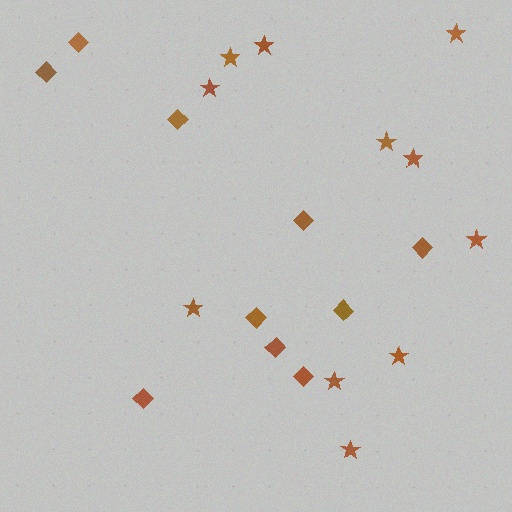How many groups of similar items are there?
There are 2 groups: one group of diamonds (10) and one group of stars (11).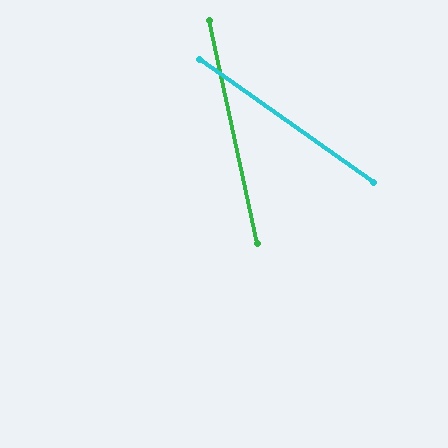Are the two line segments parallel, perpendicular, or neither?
Neither parallel nor perpendicular — they differ by about 42°.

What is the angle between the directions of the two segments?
Approximately 42 degrees.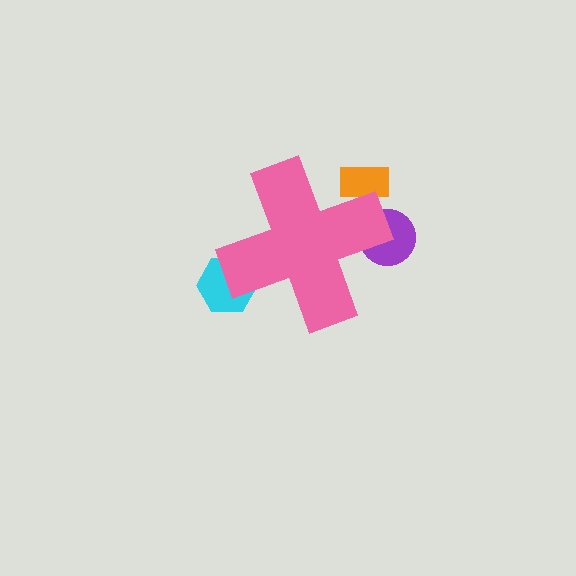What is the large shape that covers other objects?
A pink cross.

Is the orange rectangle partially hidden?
Yes, the orange rectangle is partially hidden behind the pink cross.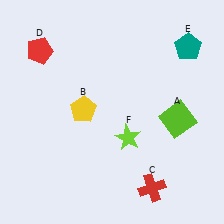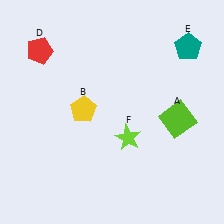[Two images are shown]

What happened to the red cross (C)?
The red cross (C) was removed in Image 2. It was in the bottom-right area of Image 1.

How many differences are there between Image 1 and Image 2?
There is 1 difference between the two images.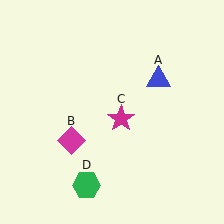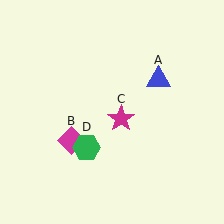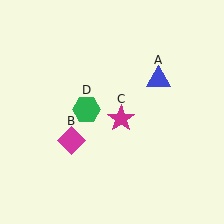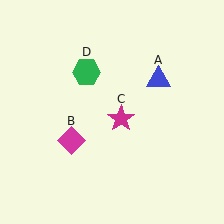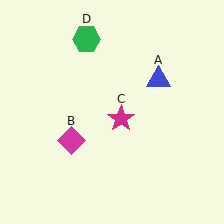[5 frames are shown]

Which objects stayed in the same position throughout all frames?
Blue triangle (object A) and magenta diamond (object B) and magenta star (object C) remained stationary.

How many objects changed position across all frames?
1 object changed position: green hexagon (object D).